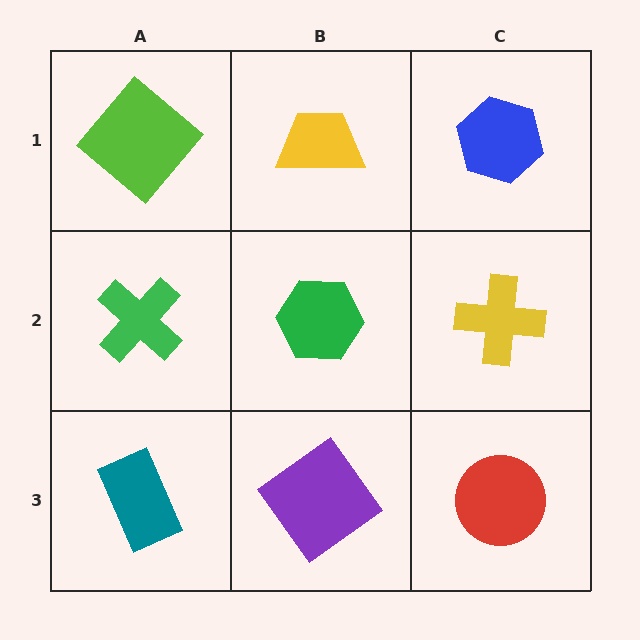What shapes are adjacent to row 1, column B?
A green hexagon (row 2, column B), a lime diamond (row 1, column A), a blue hexagon (row 1, column C).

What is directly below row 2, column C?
A red circle.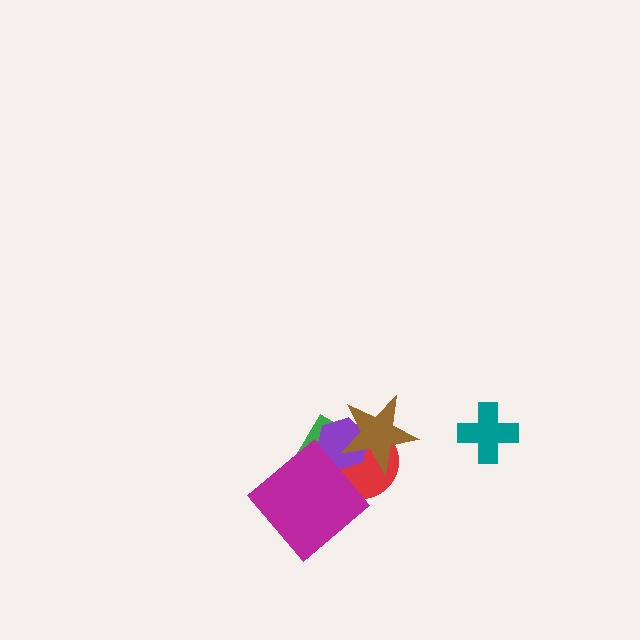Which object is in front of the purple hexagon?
The brown star is in front of the purple hexagon.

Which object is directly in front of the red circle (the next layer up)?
The purple hexagon is directly in front of the red circle.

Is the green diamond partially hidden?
Yes, it is partially covered by another shape.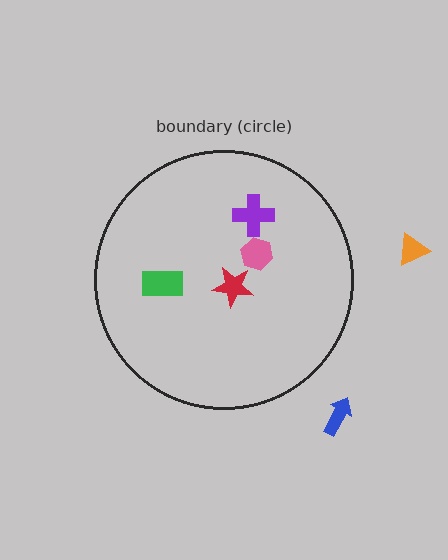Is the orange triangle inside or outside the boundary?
Outside.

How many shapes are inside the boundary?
4 inside, 2 outside.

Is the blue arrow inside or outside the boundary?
Outside.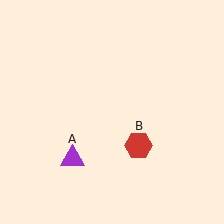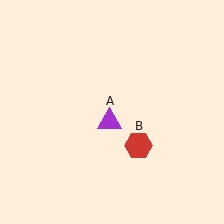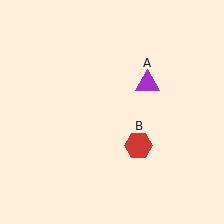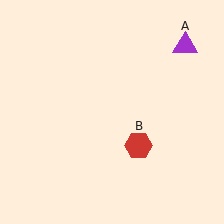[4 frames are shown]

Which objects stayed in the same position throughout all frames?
Red hexagon (object B) remained stationary.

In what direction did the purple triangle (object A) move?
The purple triangle (object A) moved up and to the right.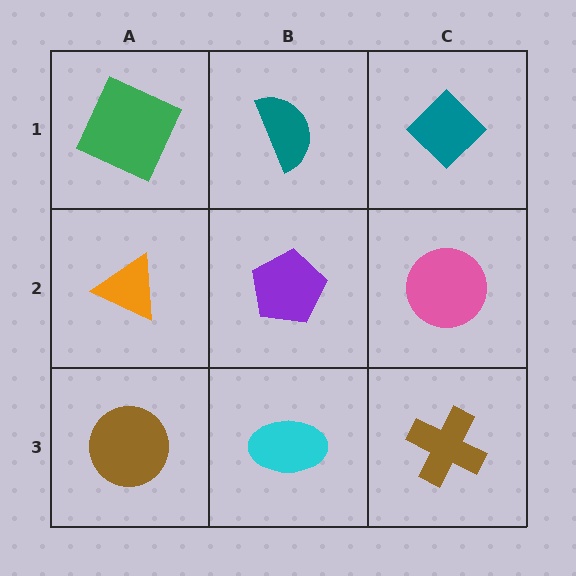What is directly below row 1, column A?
An orange triangle.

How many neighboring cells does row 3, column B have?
3.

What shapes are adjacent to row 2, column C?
A teal diamond (row 1, column C), a brown cross (row 3, column C), a purple pentagon (row 2, column B).